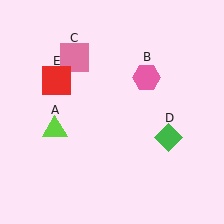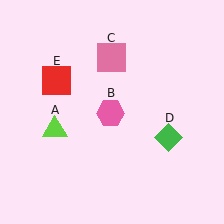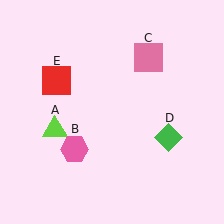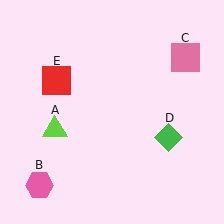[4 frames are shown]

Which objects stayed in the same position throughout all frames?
Lime triangle (object A) and green diamond (object D) and red square (object E) remained stationary.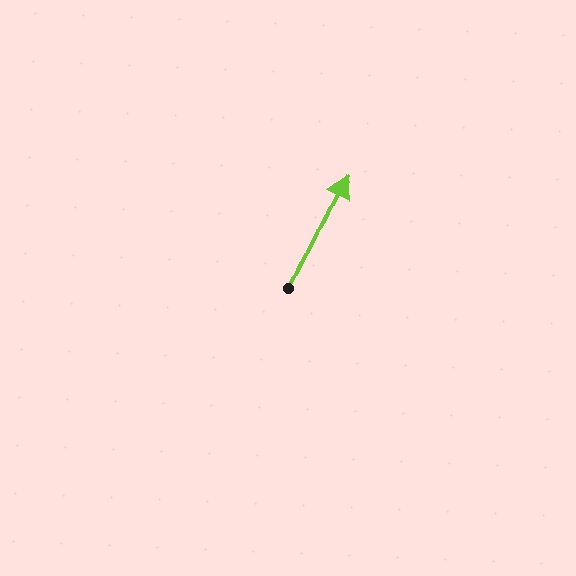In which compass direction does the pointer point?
Northeast.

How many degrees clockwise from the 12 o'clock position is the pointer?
Approximately 26 degrees.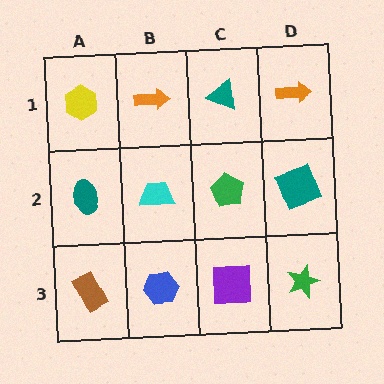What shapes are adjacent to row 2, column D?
An orange arrow (row 1, column D), a green star (row 3, column D), a green pentagon (row 2, column C).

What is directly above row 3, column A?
A teal ellipse.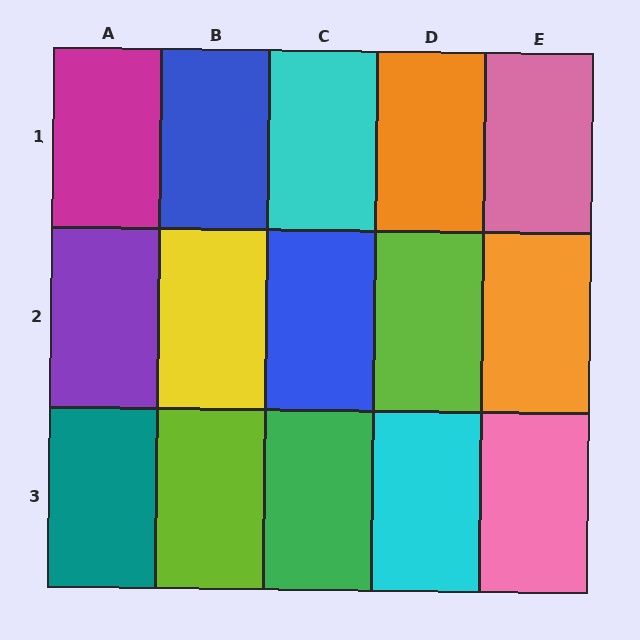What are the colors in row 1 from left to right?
Magenta, blue, cyan, orange, pink.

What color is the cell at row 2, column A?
Purple.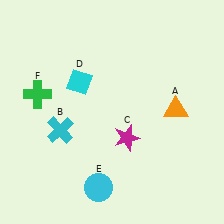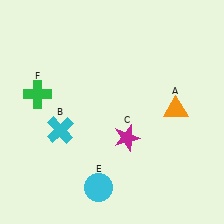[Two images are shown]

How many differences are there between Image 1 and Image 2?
There is 1 difference between the two images.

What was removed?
The cyan diamond (D) was removed in Image 2.